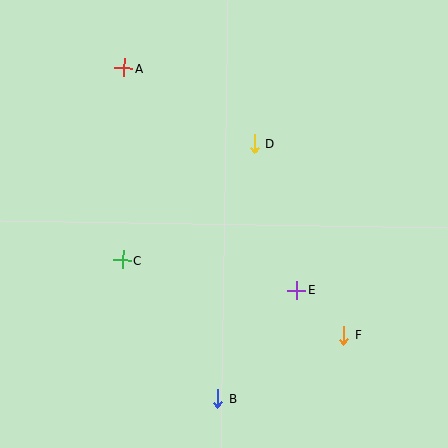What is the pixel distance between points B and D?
The distance between B and D is 258 pixels.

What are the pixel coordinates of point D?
Point D is at (254, 144).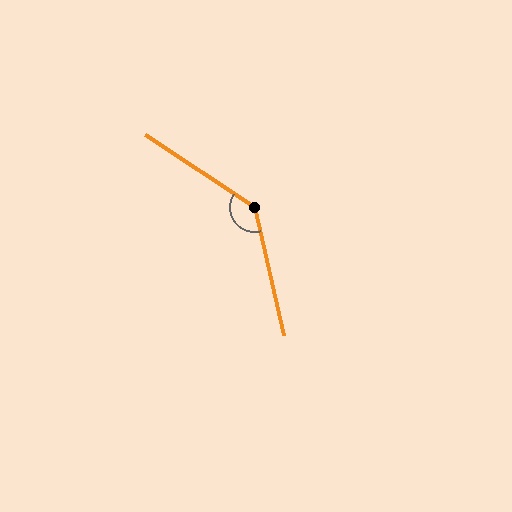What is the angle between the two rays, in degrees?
Approximately 136 degrees.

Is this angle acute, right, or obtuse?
It is obtuse.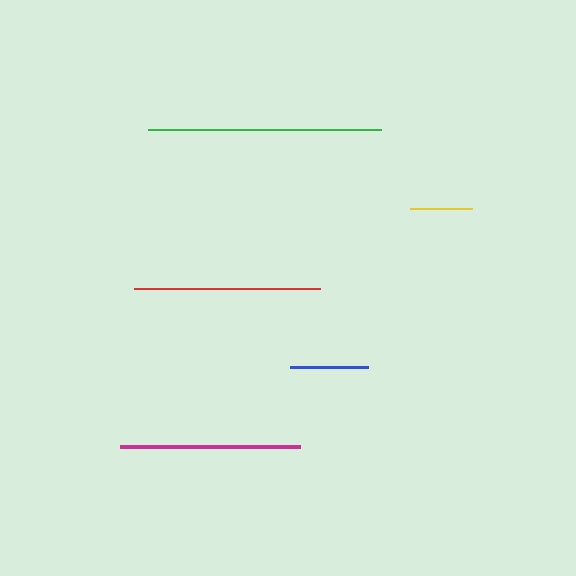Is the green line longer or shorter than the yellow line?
The green line is longer than the yellow line.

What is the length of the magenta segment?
The magenta segment is approximately 180 pixels long.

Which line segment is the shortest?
The yellow line is the shortest at approximately 62 pixels.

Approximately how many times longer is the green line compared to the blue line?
The green line is approximately 3.0 times the length of the blue line.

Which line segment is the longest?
The green line is the longest at approximately 233 pixels.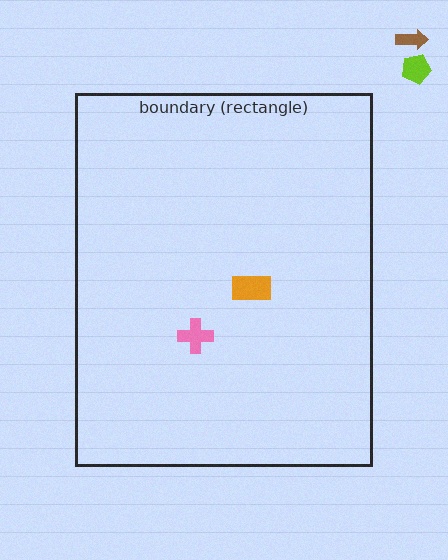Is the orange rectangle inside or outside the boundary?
Inside.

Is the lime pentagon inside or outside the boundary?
Outside.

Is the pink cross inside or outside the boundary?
Inside.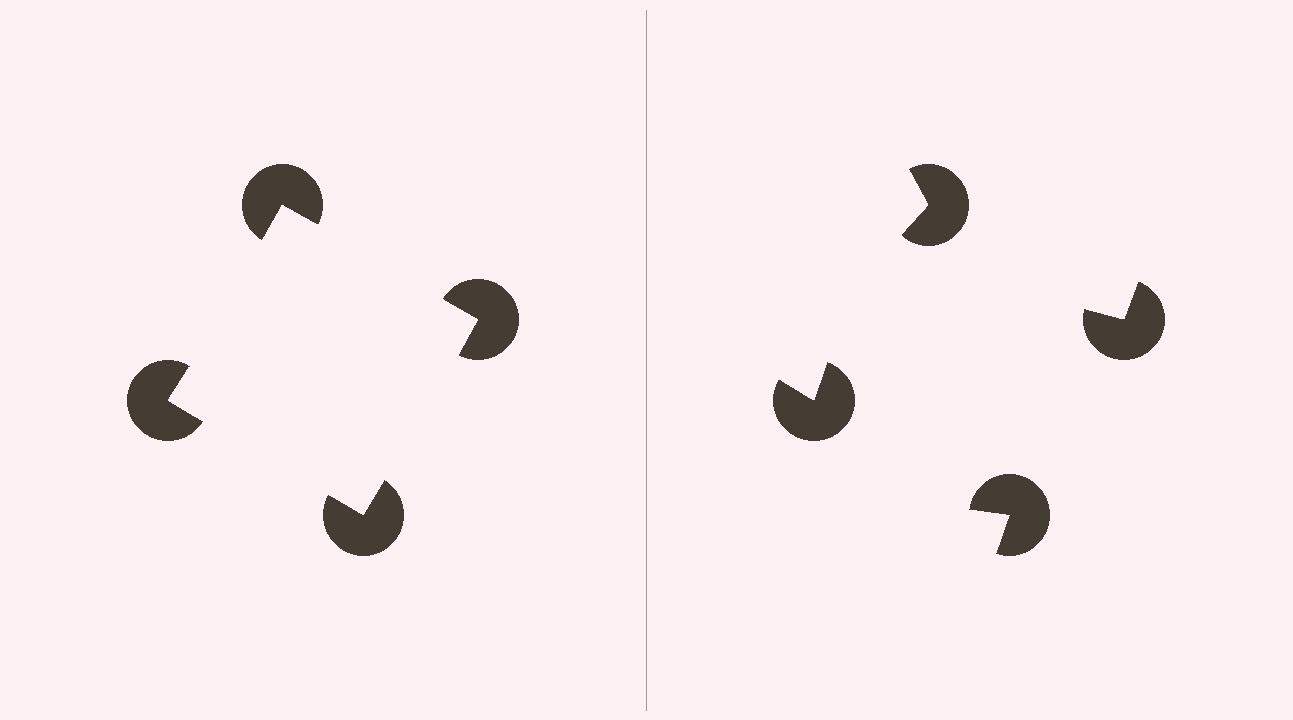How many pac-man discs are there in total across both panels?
8 — 4 on each side.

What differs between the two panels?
The pac-man discs are positioned identically on both sides; only the wedge orientations differ. On the left they align to a square; on the right they are misaligned.